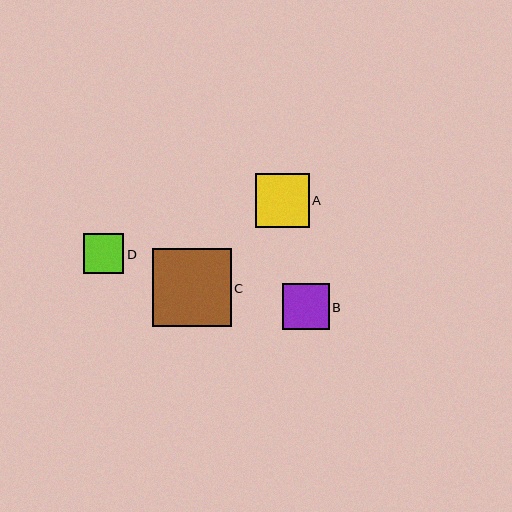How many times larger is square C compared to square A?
Square C is approximately 1.5 times the size of square A.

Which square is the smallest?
Square D is the smallest with a size of approximately 41 pixels.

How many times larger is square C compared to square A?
Square C is approximately 1.5 times the size of square A.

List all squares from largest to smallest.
From largest to smallest: C, A, B, D.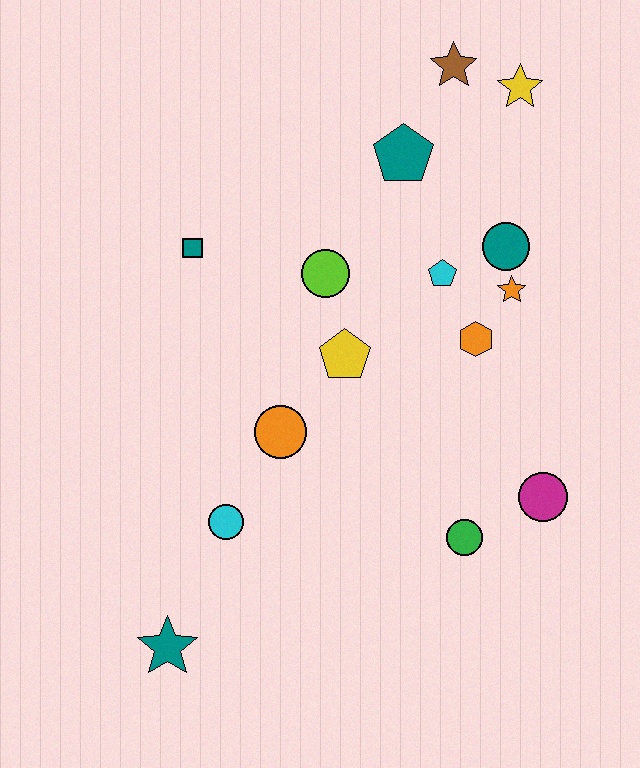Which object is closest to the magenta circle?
The green circle is closest to the magenta circle.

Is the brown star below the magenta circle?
No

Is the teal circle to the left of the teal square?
No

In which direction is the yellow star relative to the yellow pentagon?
The yellow star is above the yellow pentagon.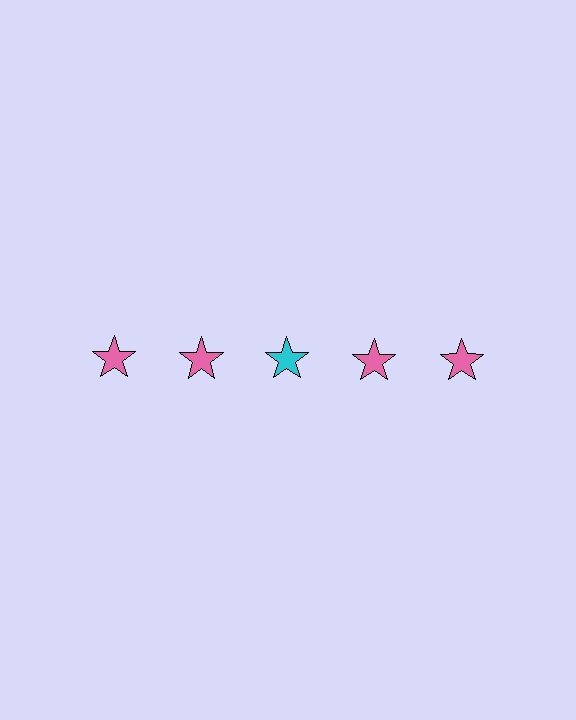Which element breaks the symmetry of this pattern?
The cyan star in the top row, center column breaks the symmetry. All other shapes are pink stars.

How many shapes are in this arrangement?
There are 5 shapes arranged in a grid pattern.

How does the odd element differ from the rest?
It has a different color: cyan instead of pink.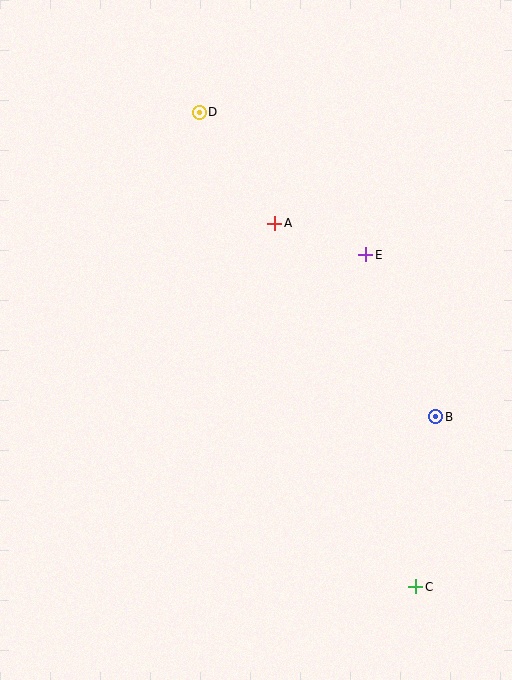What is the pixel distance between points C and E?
The distance between C and E is 335 pixels.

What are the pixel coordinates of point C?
Point C is at (416, 587).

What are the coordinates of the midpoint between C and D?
The midpoint between C and D is at (307, 349).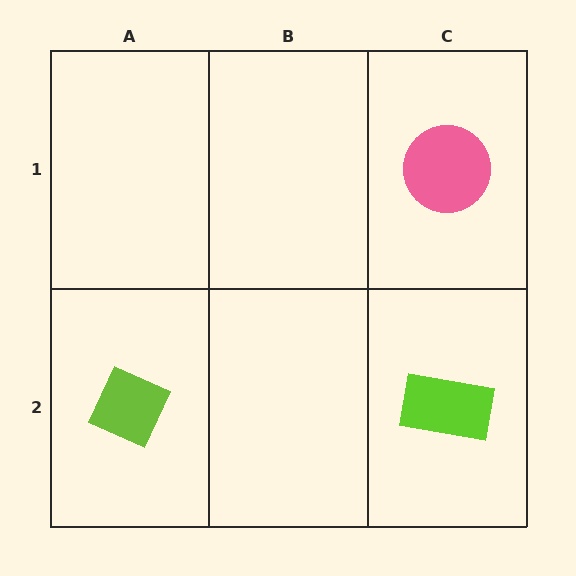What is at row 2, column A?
A lime diamond.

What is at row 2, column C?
A lime rectangle.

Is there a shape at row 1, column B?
No, that cell is empty.